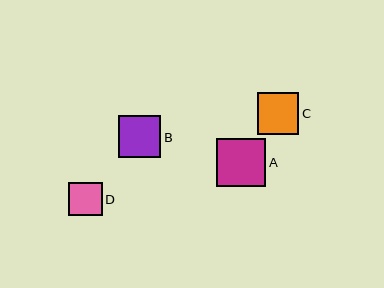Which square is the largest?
Square A is the largest with a size of approximately 49 pixels.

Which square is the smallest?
Square D is the smallest with a size of approximately 33 pixels.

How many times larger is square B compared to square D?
Square B is approximately 1.3 times the size of square D.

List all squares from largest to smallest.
From largest to smallest: A, B, C, D.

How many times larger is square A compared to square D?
Square A is approximately 1.5 times the size of square D.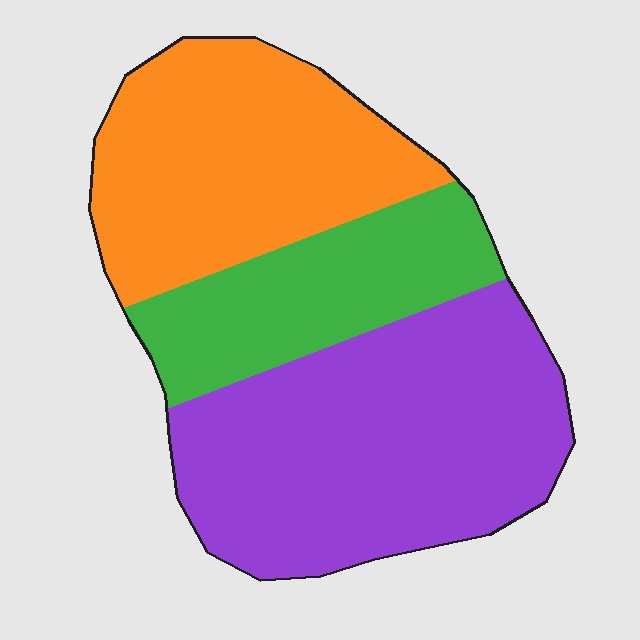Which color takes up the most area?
Purple, at roughly 45%.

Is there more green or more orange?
Orange.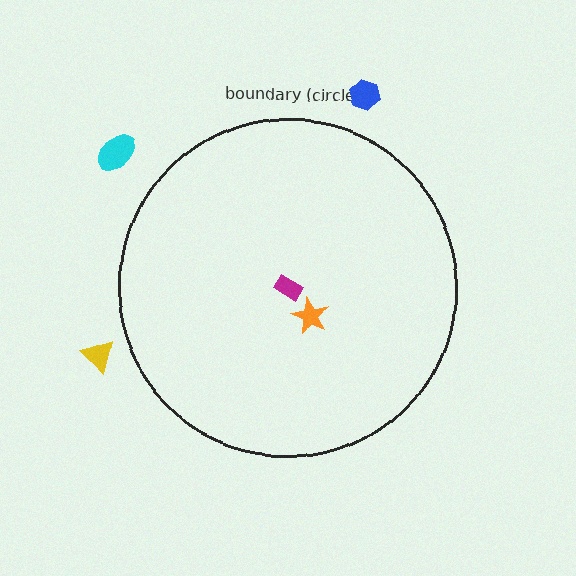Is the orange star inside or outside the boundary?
Inside.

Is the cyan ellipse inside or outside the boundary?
Outside.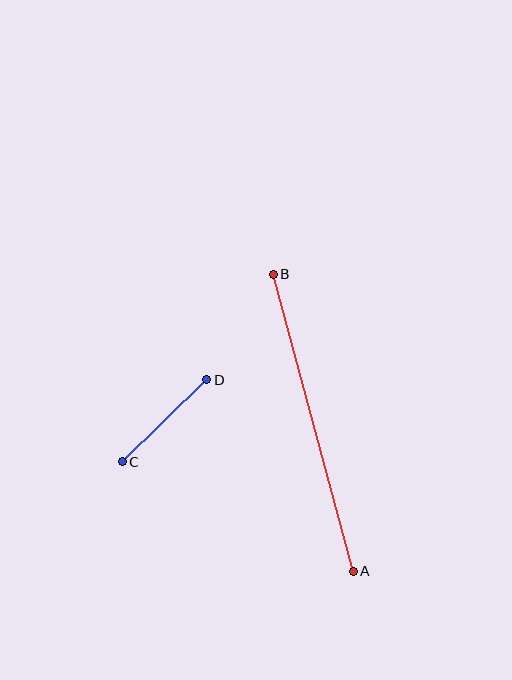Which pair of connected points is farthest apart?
Points A and B are farthest apart.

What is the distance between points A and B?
The distance is approximately 307 pixels.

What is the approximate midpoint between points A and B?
The midpoint is at approximately (313, 423) pixels.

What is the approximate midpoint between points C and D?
The midpoint is at approximately (164, 421) pixels.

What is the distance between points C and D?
The distance is approximately 118 pixels.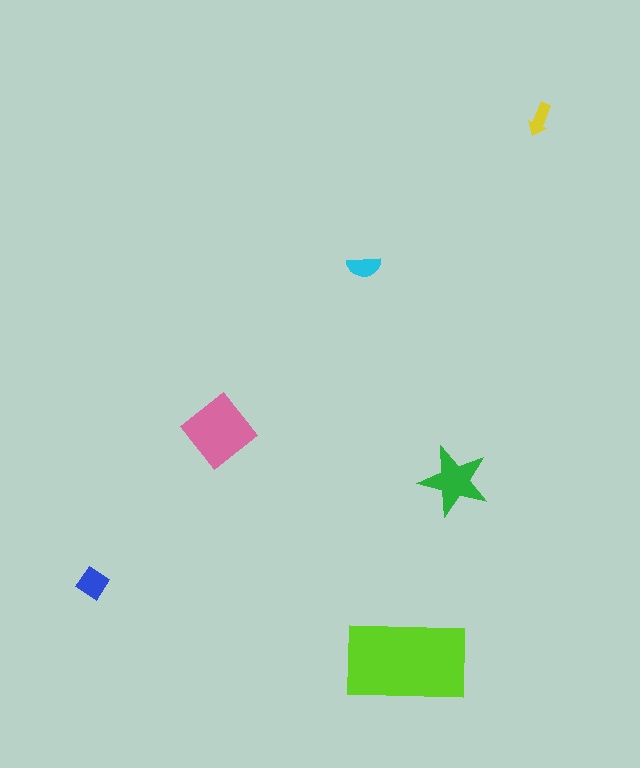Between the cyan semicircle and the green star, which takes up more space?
The green star.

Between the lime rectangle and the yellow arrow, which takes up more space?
The lime rectangle.